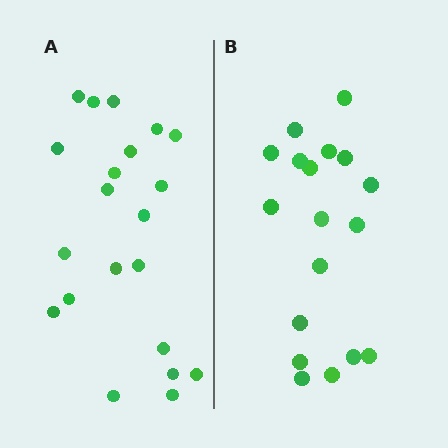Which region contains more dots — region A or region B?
Region A (the left region) has more dots.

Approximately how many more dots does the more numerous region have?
Region A has just a few more — roughly 2 or 3 more dots than region B.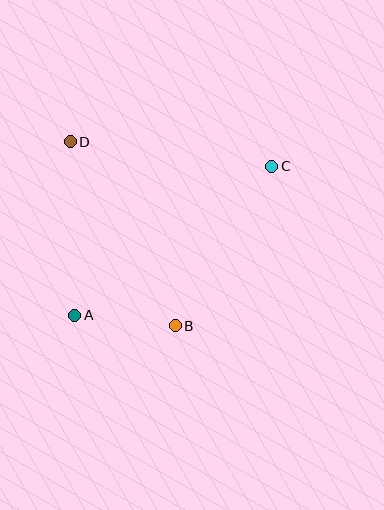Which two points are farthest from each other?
Points A and C are farthest from each other.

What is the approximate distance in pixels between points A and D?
The distance between A and D is approximately 173 pixels.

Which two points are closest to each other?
Points A and B are closest to each other.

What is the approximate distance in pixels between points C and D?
The distance between C and D is approximately 203 pixels.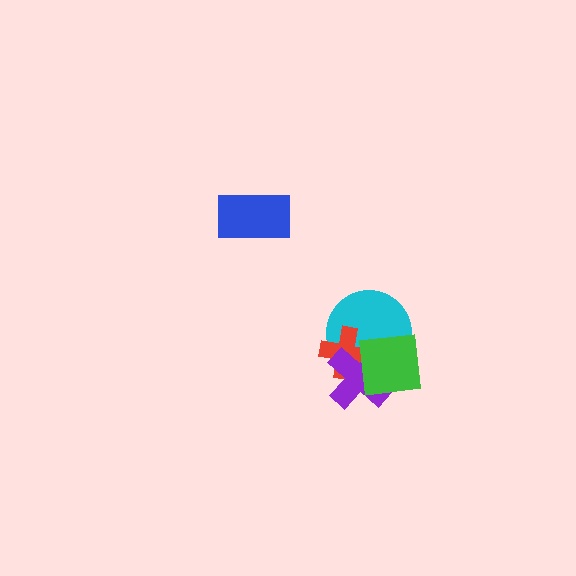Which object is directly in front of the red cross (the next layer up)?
The purple cross is directly in front of the red cross.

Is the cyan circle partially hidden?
Yes, it is partially covered by another shape.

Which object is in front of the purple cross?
The green square is in front of the purple cross.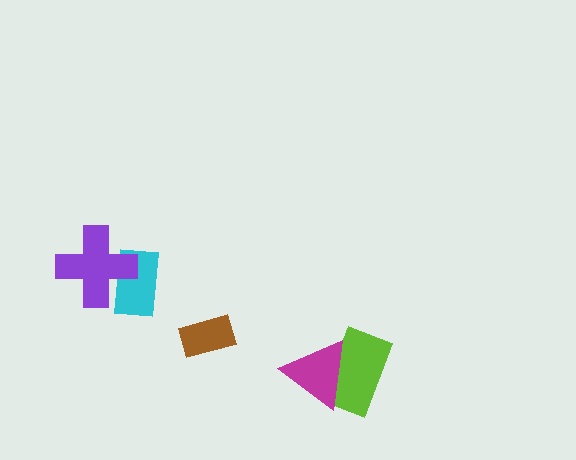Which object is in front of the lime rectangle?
The magenta triangle is in front of the lime rectangle.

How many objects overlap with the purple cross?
1 object overlaps with the purple cross.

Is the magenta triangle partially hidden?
No, no other shape covers it.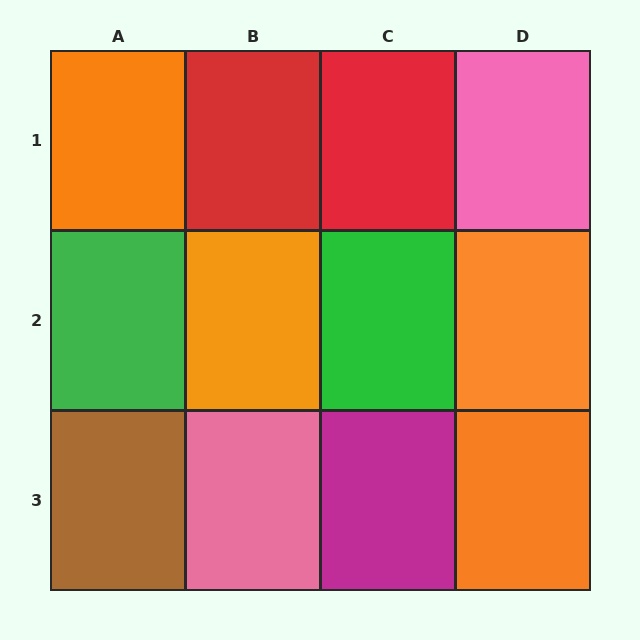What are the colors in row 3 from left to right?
Brown, pink, magenta, orange.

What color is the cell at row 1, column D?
Pink.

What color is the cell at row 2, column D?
Orange.